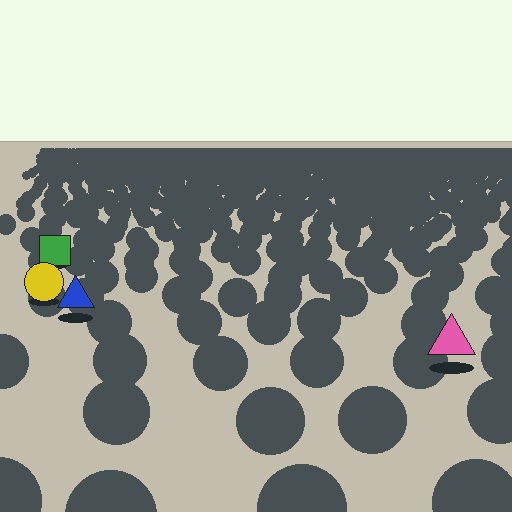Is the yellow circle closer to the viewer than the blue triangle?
No. The blue triangle is closer — you can tell from the texture gradient: the ground texture is coarser near it.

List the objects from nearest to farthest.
From nearest to farthest: the pink triangle, the blue triangle, the yellow circle, the green square.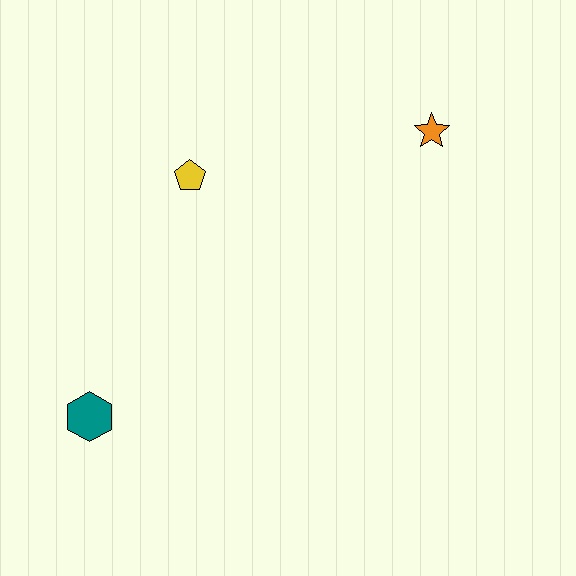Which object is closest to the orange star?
The yellow pentagon is closest to the orange star.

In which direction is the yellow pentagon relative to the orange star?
The yellow pentagon is to the left of the orange star.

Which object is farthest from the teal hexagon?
The orange star is farthest from the teal hexagon.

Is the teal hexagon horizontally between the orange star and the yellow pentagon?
No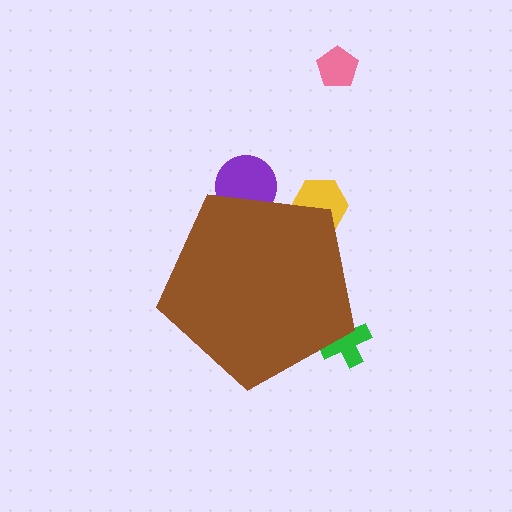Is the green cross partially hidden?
Yes, the green cross is partially hidden behind the brown pentagon.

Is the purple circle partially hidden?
Yes, the purple circle is partially hidden behind the brown pentagon.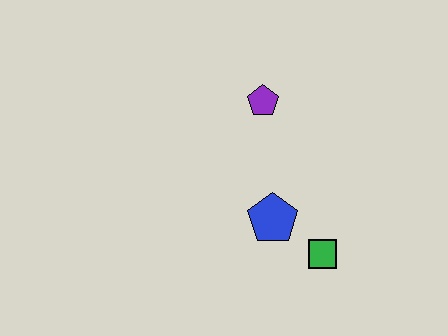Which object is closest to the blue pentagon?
The green square is closest to the blue pentagon.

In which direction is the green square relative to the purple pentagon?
The green square is below the purple pentagon.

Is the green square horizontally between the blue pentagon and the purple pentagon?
No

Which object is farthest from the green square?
The purple pentagon is farthest from the green square.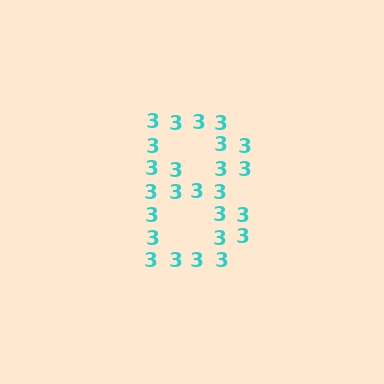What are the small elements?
The small elements are digit 3's.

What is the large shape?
The large shape is the digit 8.